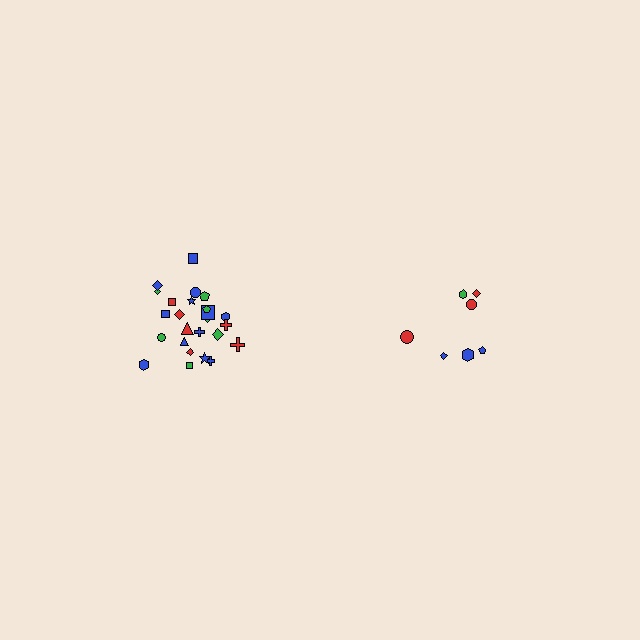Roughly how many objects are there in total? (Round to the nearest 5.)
Roughly 30 objects in total.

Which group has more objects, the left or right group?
The left group.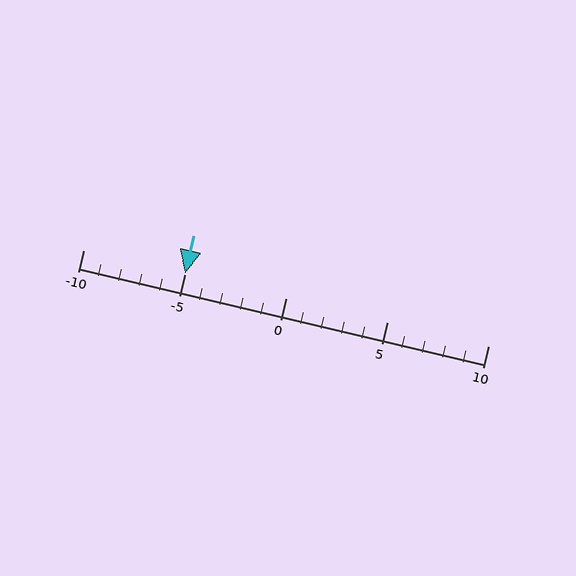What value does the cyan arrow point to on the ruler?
The cyan arrow points to approximately -5.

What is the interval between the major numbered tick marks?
The major tick marks are spaced 5 units apart.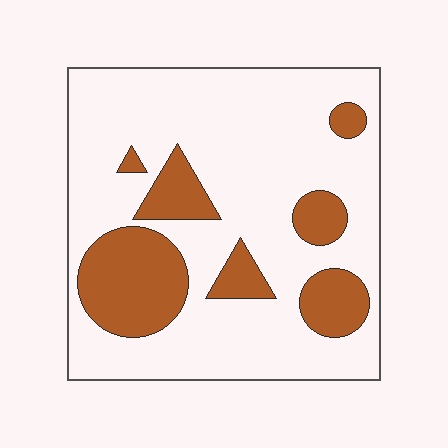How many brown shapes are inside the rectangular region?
7.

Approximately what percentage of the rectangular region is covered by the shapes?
Approximately 25%.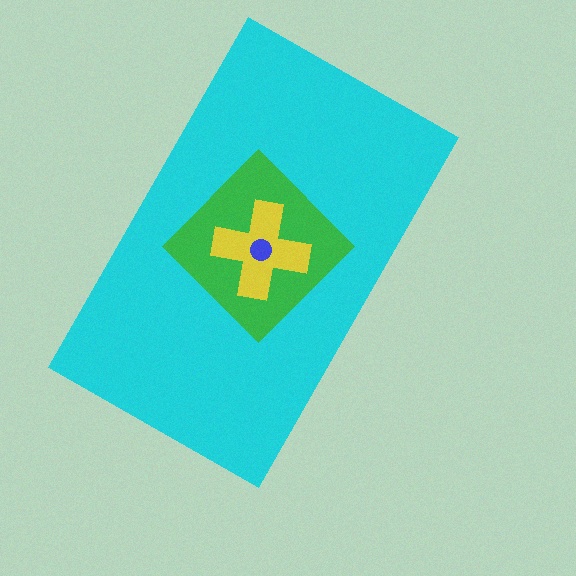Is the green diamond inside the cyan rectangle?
Yes.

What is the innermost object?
The blue circle.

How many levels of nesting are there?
4.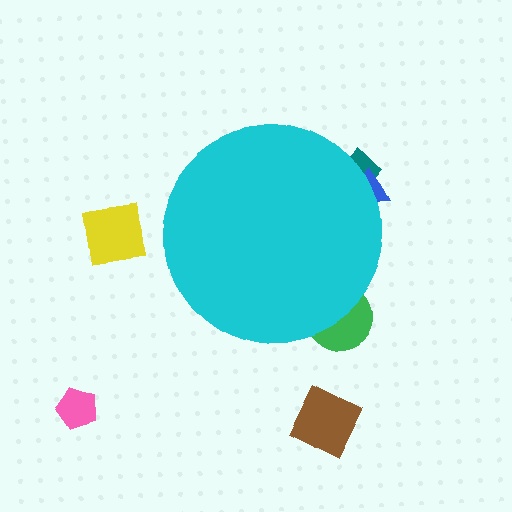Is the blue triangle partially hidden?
Yes, the blue triangle is partially hidden behind the cyan circle.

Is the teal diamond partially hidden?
Yes, the teal diamond is partially hidden behind the cyan circle.